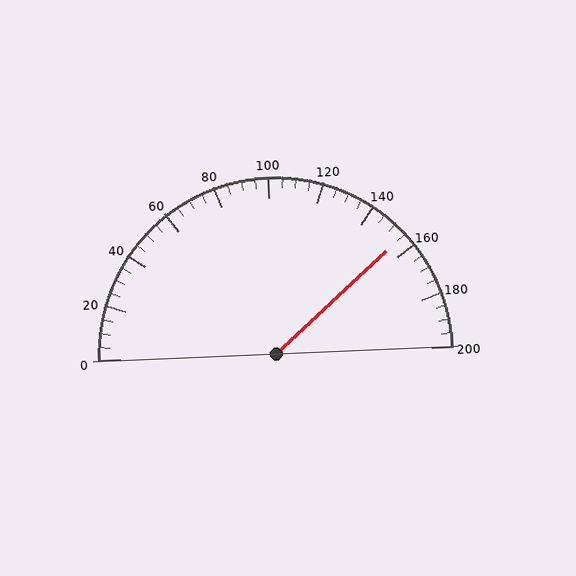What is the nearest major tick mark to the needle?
The nearest major tick mark is 160.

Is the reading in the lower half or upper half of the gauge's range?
The reading is in the upper half of the range (0 to 200).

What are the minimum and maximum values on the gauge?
The gauge ranges from 0 to 200.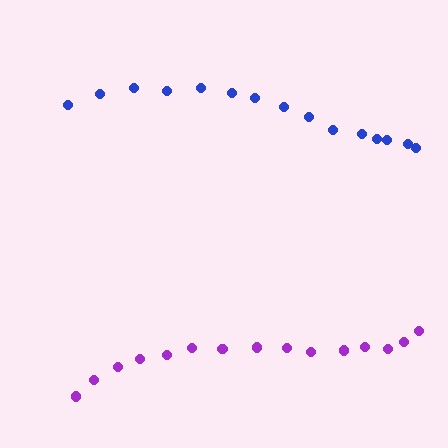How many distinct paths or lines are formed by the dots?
There are 2 distinct paths.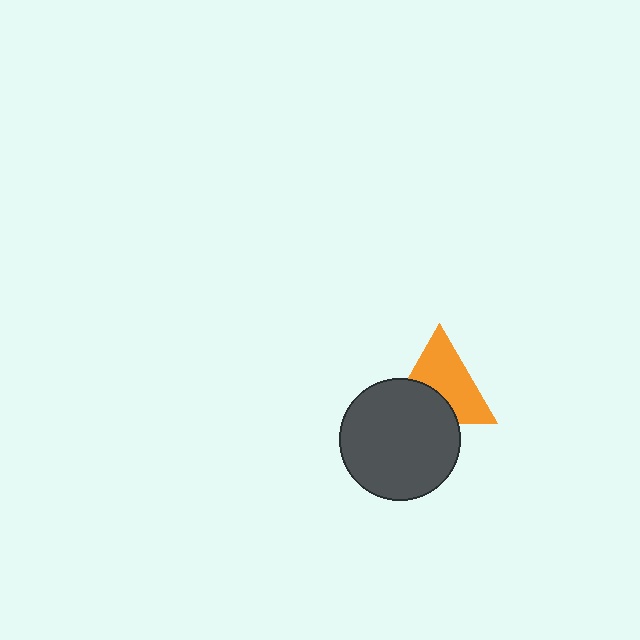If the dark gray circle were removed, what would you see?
You would see the complete orange triangle.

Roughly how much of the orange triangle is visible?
About half of it is visible (roughly 62%).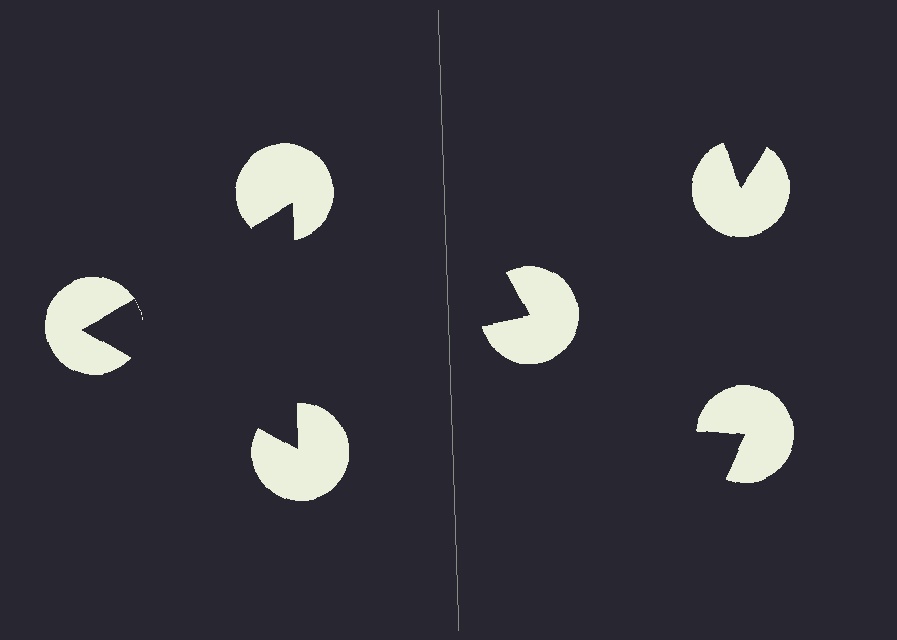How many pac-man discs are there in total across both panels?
6 — 3 on each side.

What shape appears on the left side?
An illusory triangle.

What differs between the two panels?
The pac-man discs are positioned identically on both sides; only the wedge orientations differ. On the left they align to a triangle; on the right they are misaligned.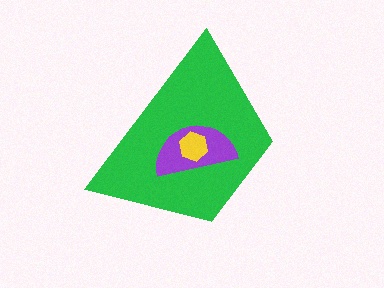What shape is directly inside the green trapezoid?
The purple semicircle.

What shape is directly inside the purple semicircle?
The yellow hexagon.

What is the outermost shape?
The green trapezoid.